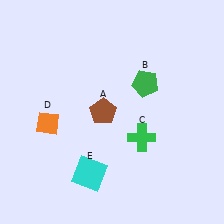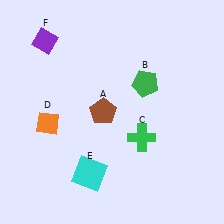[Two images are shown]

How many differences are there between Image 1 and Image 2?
There is 1 difference between the two images.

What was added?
A purple diamond (F) was added in Image 2.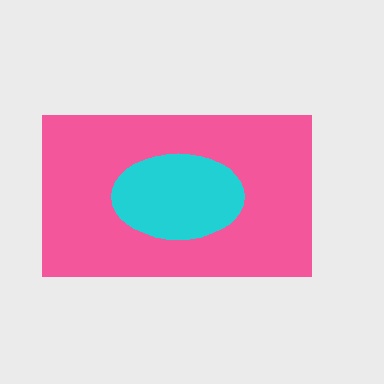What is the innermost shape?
The cyan ellipse.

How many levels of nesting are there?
2.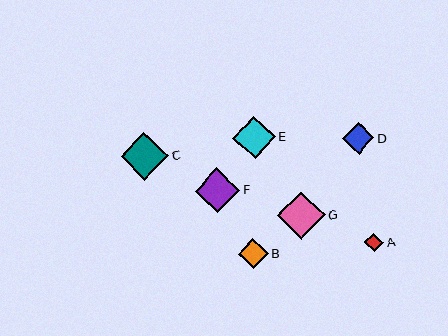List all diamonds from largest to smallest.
From largest to smallest: G, C, F, E, D, B, A.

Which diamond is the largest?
Diamond G is the largest with a size of approximately 48 pixels.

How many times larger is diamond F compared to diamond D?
Diamond F is approximately 1.4 times the size of diamond D.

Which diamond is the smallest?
Diamond A is the smallest with a size of approximately 19 pixels.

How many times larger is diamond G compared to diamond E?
Diamond G is approximately 1.1 times the size of diamond E.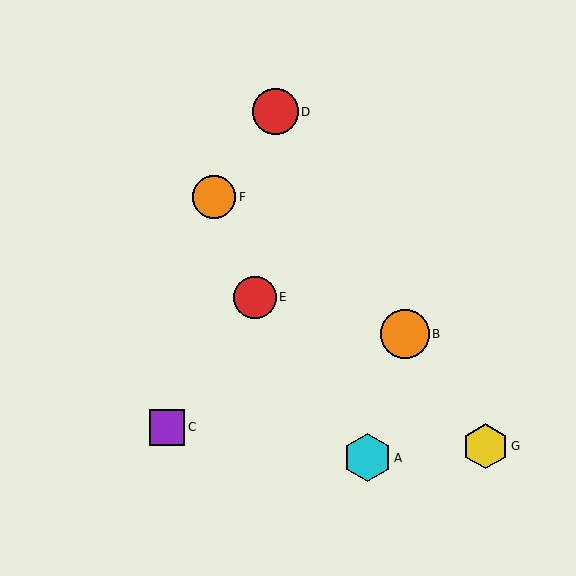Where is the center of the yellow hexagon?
The center of the yellow hexagon is at (485, 446).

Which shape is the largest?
The orange circle (labeled B) is the largest.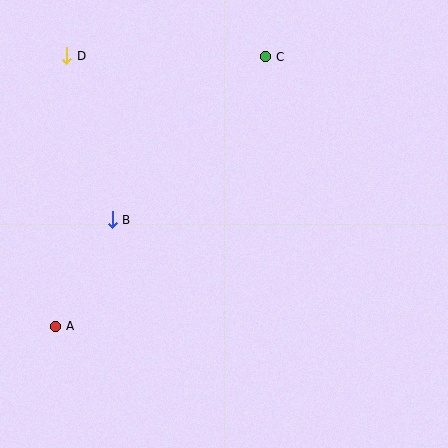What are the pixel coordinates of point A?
Point A is at (56, 326).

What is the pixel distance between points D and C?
The distance between D and C is 199 pixels.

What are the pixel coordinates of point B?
Point B is at (112, 220).